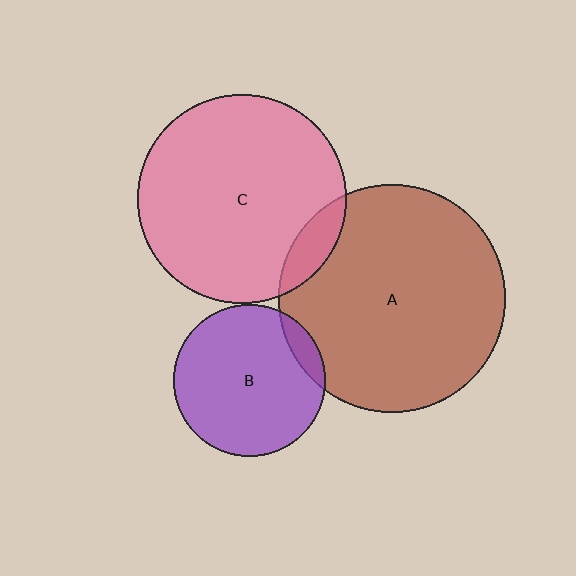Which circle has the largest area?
Circle A (brown).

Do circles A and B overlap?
Yes.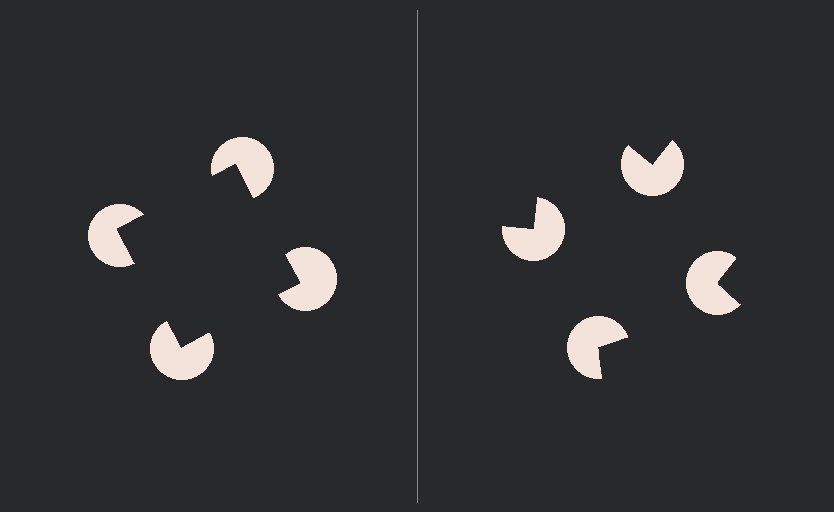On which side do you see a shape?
An illusory square appears on the left side. On the right side the wedge cuts are rotated, so no coherent shape forms.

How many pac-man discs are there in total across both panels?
8 — 4 on each side.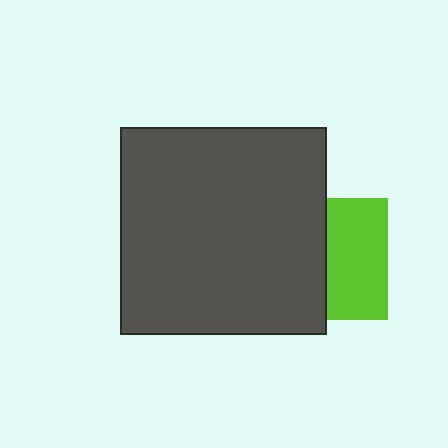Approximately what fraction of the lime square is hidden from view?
Roughly 51% of the lime square is hidden behind the dark gray square.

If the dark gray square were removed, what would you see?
You would see the complete lime square.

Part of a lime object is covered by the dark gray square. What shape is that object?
It is a square.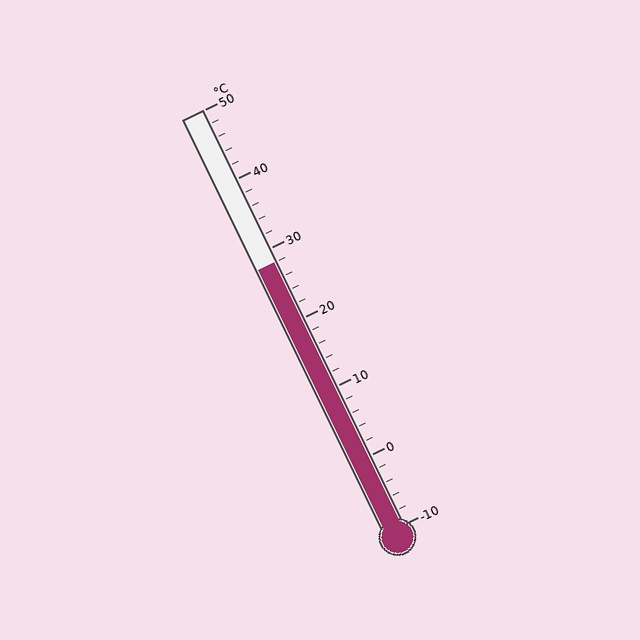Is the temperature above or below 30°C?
The temperature is below 30°C.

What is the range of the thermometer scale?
The thermometer scale ranges from -10°C to 50°C.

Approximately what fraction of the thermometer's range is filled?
The thermometer is filled to approximately 65% of its range.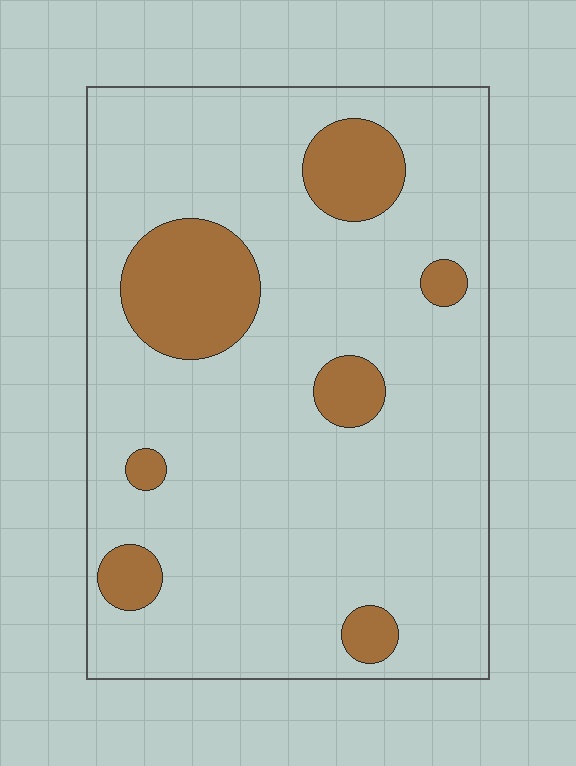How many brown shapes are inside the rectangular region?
7.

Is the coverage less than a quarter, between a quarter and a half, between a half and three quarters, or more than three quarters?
Less than a quarter.